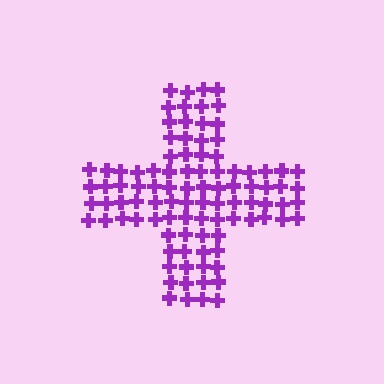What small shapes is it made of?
It is made of small crosses.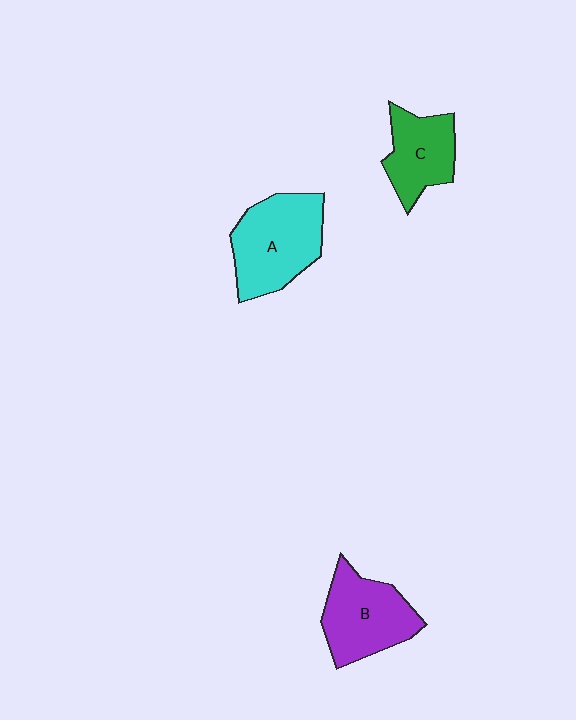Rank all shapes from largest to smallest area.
From largest to smallest: A (cyan), B (purple), C (green).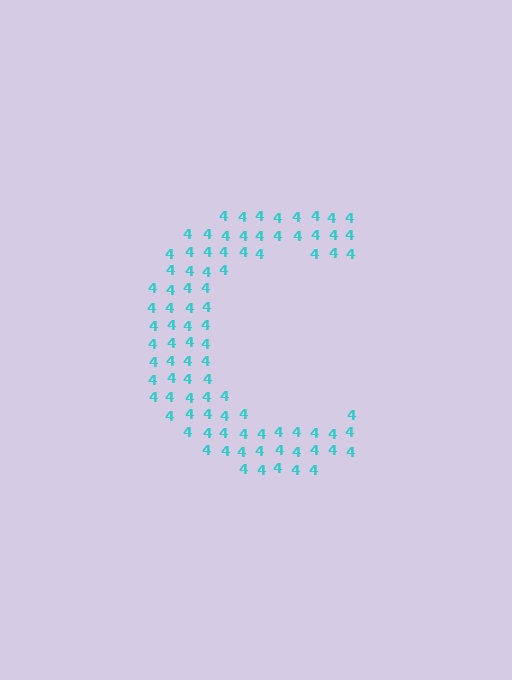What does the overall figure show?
The overall figure shows the letter C.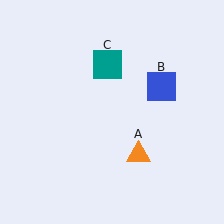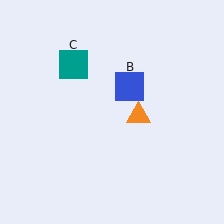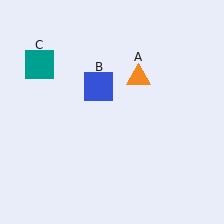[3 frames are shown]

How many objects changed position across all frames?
3 objects changed position: orange triangle (object A), blue square (object B), teal square (object C).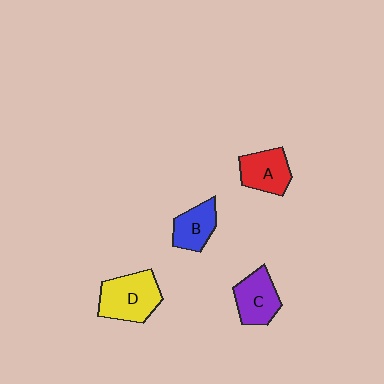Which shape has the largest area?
Shape D (yellow).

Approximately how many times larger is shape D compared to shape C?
Approximately 1.3 times.